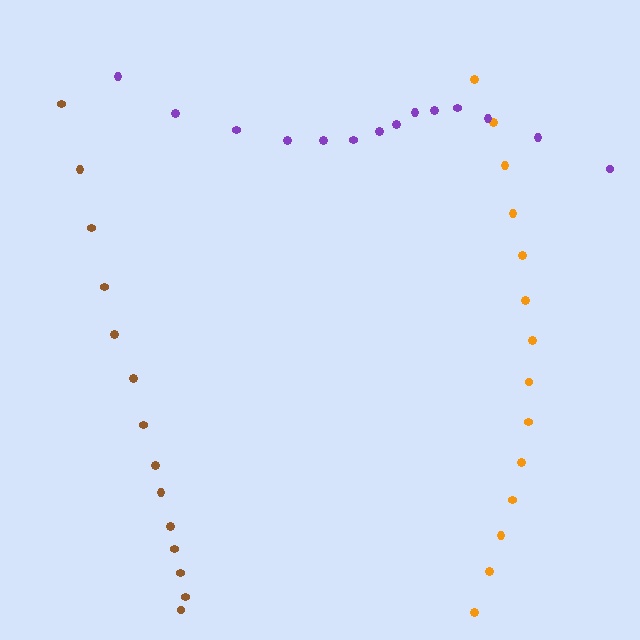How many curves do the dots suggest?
There are 3 distinct paths.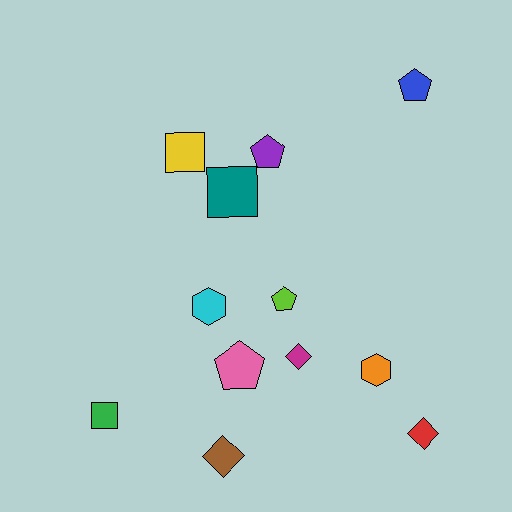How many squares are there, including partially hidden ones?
There are 3 squares.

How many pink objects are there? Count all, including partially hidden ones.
There is 1 pink object.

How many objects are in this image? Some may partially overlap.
There are 12 objects.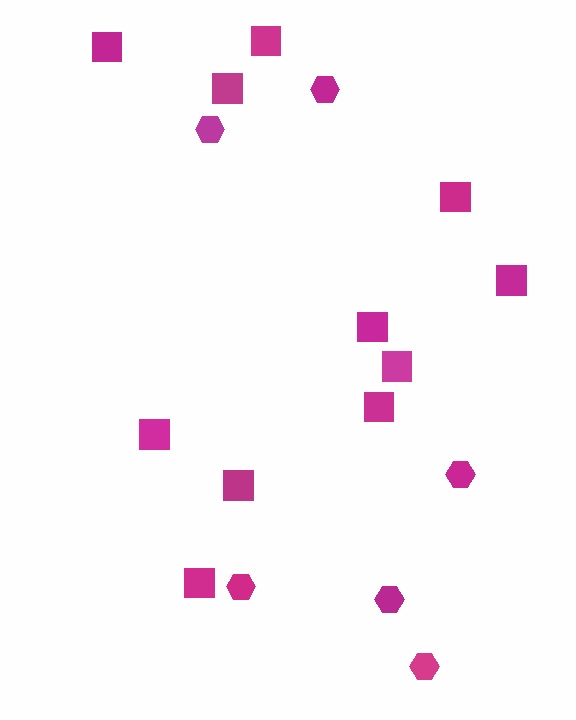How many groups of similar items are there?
There are 2 groups: one group of squares (11) and one group of hexagons (6).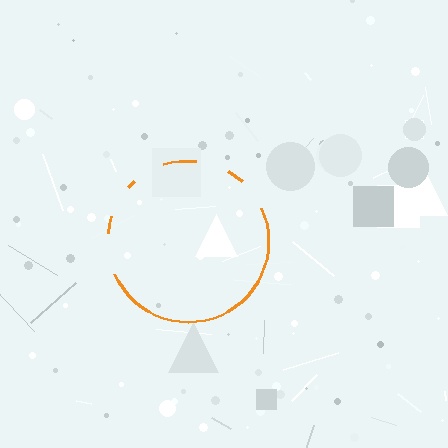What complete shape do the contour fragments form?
The contour fragments form a circle.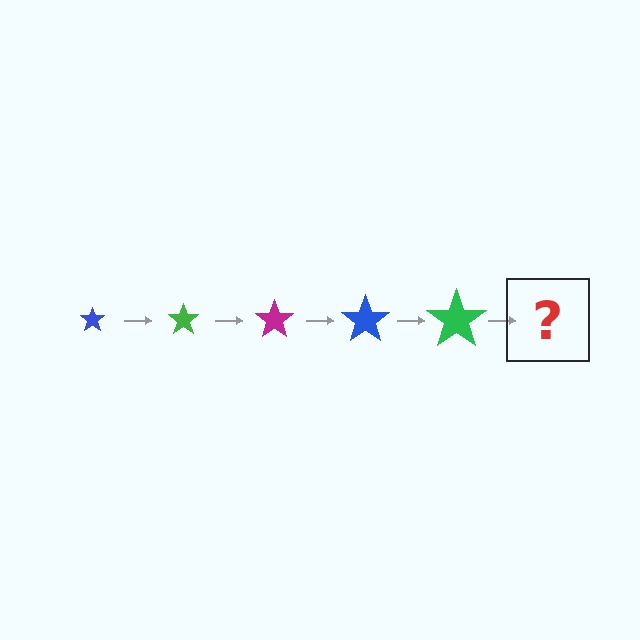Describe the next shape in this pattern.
It should be a magenta star, larger than the previous one.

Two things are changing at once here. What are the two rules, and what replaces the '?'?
The two rules are that the star grows larger each step and the color cycles through blue, green, and magenta. The '?' should be a magenta star, larger than the previous one.